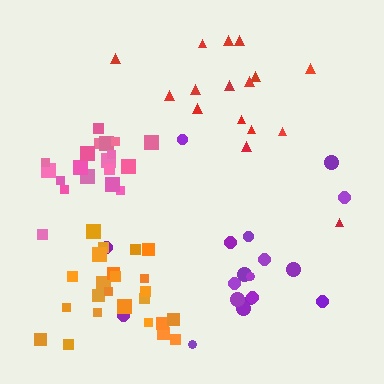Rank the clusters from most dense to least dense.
pink, orange, purple, red.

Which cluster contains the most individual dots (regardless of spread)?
Orange (24).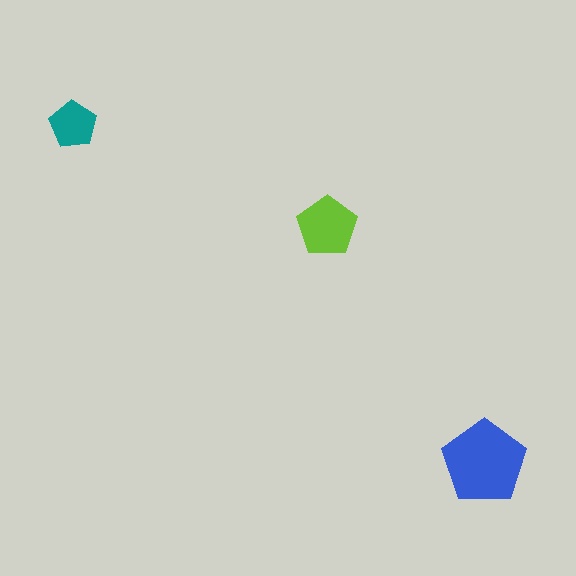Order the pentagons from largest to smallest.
the blue one, the lime one, the teal one.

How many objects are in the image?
There are 3 objects in the image.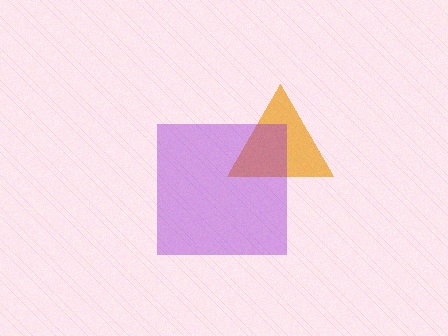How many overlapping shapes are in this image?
There are 2 overlapping shapes in the image.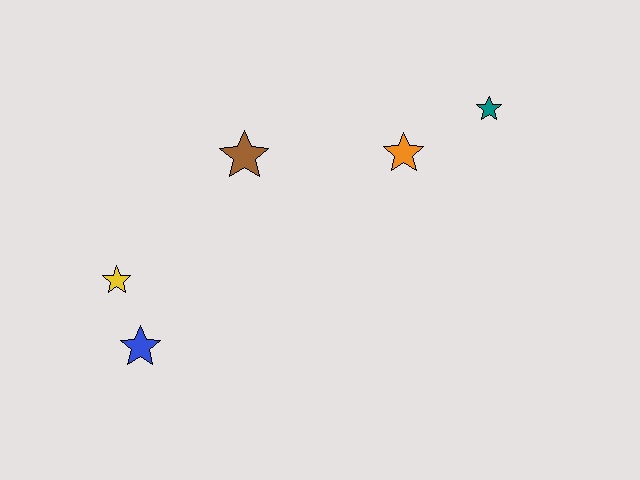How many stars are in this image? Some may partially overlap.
There are 5 stars.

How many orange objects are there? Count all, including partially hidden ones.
There is 1 orange object.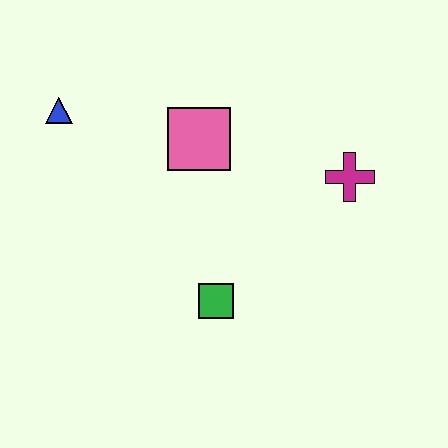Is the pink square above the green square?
Yes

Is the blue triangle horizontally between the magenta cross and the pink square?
No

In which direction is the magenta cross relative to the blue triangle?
The magenta cross is to the right of the blue triangle.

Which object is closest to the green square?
The pink square is closest to the green square.